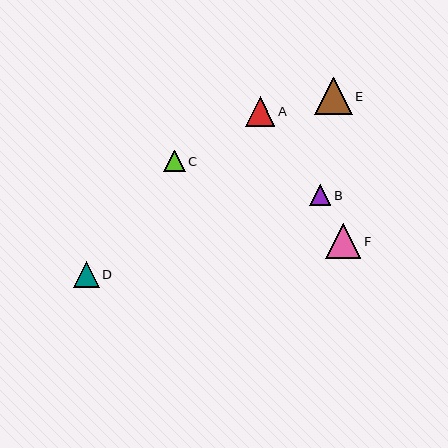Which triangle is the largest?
Triangle E is the largest with a size of approximately 37 pixels.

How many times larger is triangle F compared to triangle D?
Triangle F is approximately 1.4 times the size of triangle D.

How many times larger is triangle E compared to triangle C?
Triangle E is approximately 1.8 times the size of triangle C.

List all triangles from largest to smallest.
From largest to smallest: E, F, A, D, C, B.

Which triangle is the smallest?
Triangle B is the smallest with a size of approximately 21 pixels.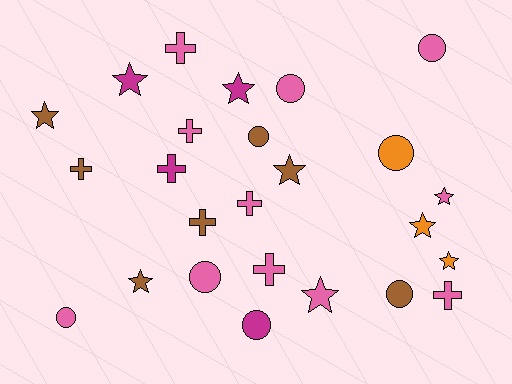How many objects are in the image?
There are 25 objects.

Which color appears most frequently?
Pink, with 11 objects.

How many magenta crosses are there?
There is 1 magenta cross.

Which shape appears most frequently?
Star, with 9 objects.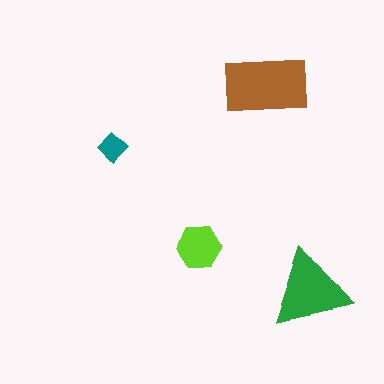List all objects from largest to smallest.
The brown rectangle, the green triangle, the lime hexagon, the teal diamond.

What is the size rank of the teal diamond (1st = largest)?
4th.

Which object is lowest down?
The green triangle is bottommost.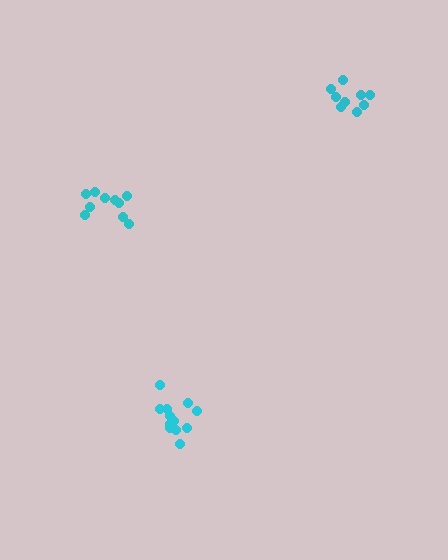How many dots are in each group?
Group 1: 9 dots, Group 2: 10 dots, Group 3: 14 dots (33 total).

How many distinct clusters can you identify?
There are 3 distinct clusters.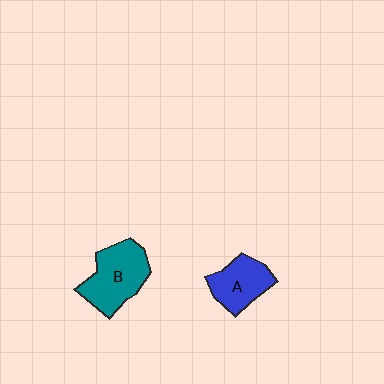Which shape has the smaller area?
Shape A (blue).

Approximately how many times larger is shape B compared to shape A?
Approximately 1.3 times.